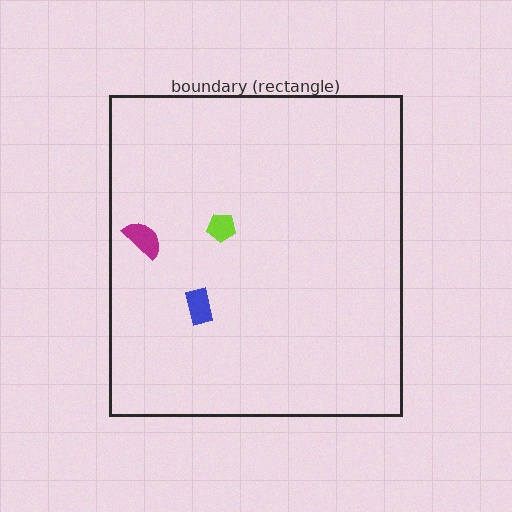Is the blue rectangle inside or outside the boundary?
Inside.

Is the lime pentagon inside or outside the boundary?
Inside.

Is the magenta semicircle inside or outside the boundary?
Inside.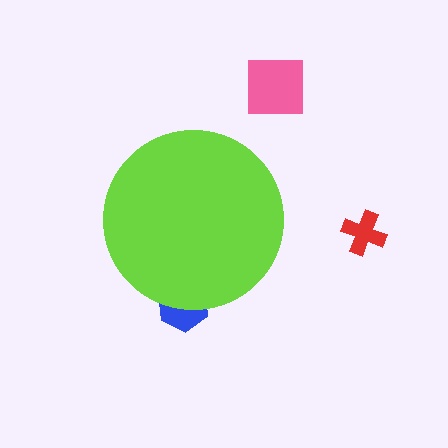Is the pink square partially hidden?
No, the pink square is fully visible.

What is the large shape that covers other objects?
A lime circle.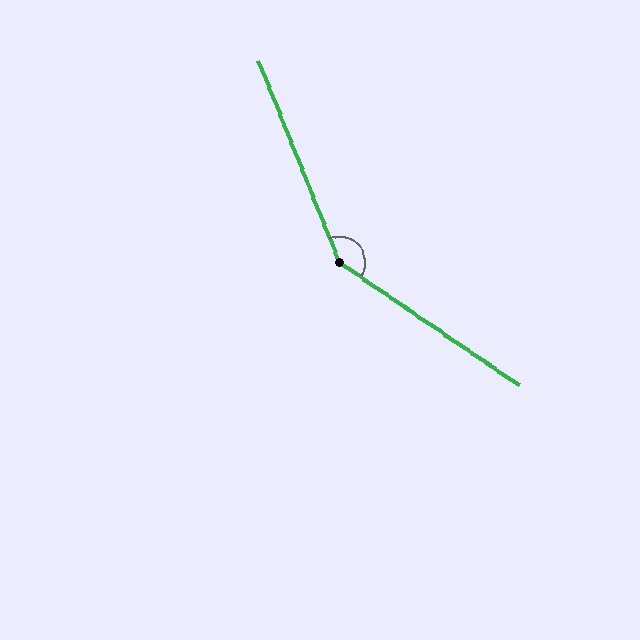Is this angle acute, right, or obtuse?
It is obtuse.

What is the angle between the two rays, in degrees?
Approximately 146 degrees.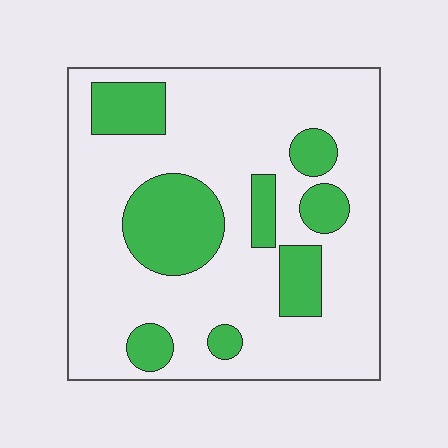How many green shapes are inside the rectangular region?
8.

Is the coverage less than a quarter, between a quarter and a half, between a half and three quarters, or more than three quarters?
Less than a quarter.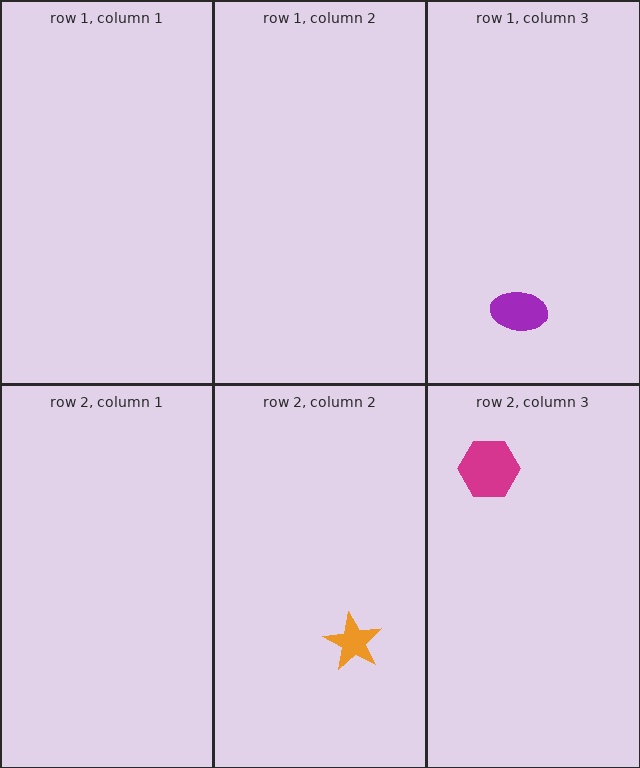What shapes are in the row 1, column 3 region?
The purple ellipse.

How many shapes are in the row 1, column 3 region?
1.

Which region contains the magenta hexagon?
The row 2, column 3 region.